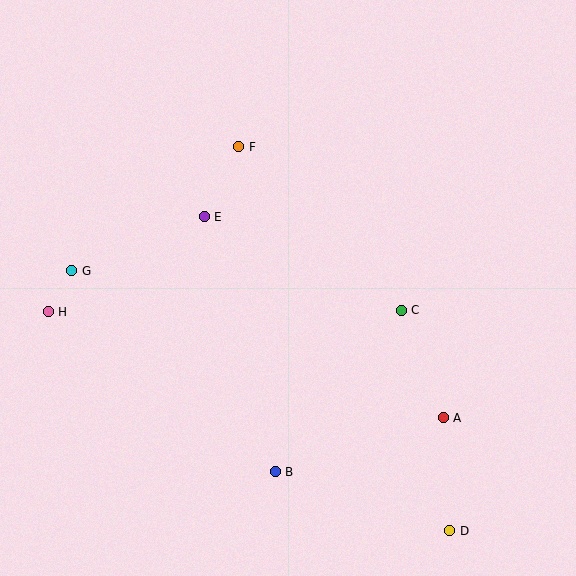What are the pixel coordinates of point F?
Point F is at (239, 147).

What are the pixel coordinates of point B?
Point B is at (275, 472).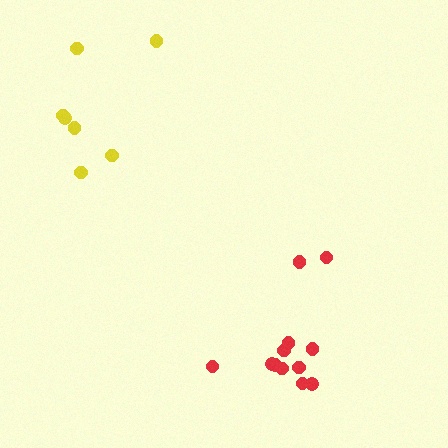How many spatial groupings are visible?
There are 2 spatial groupings.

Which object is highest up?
The yellow cluster is topmost.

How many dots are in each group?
Group 1: 7 dots, Group 2: 12 dots (19 total).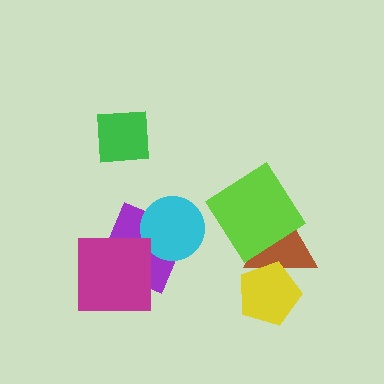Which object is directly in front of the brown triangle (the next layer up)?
The yellow pentagon is directly in front of the brown triangle.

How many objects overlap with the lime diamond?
1 object overlaps with the lime diamond.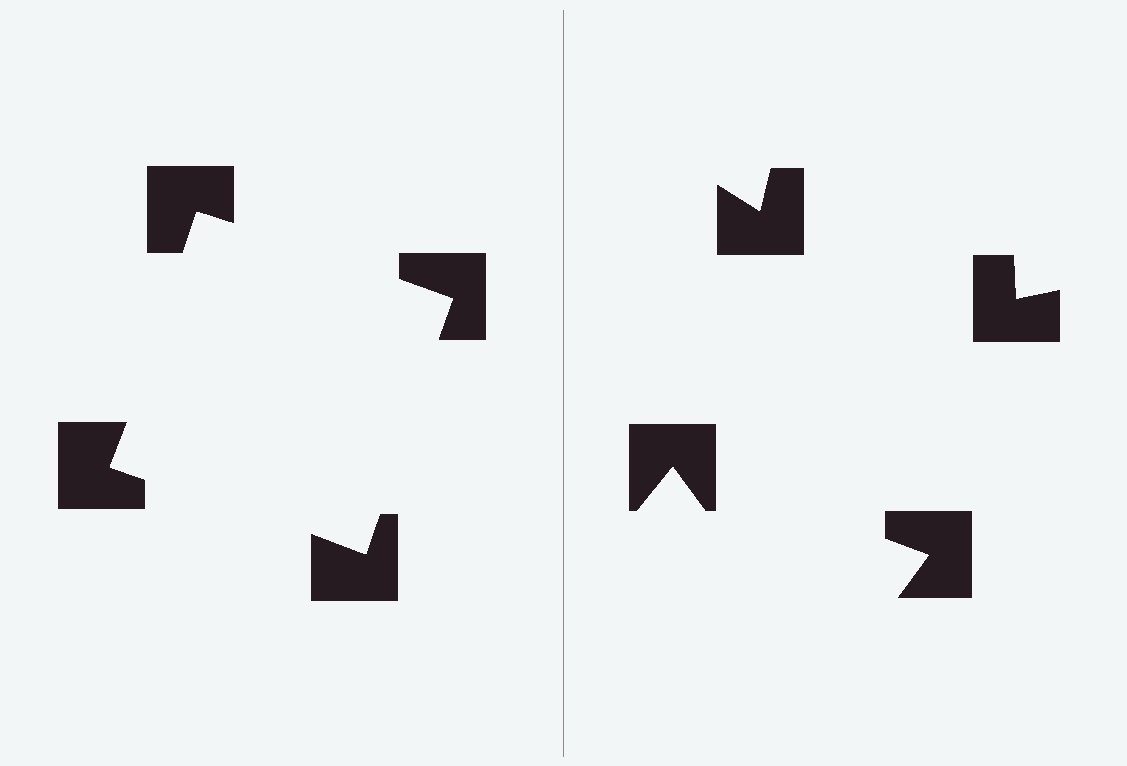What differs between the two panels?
The notched squares are positioned identically on both sides; only the wedge orientations differ. On the left they align to a square; on the right they are misaligned.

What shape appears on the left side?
An illusory square.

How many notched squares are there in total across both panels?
8 — 4 on each side.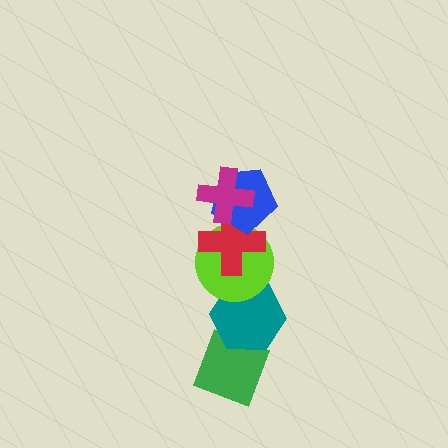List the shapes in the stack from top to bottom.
From top to bottom: the magenta cross, the blue pentagon, the red cross, the lime circle, the teal hexagon, the green diamond.